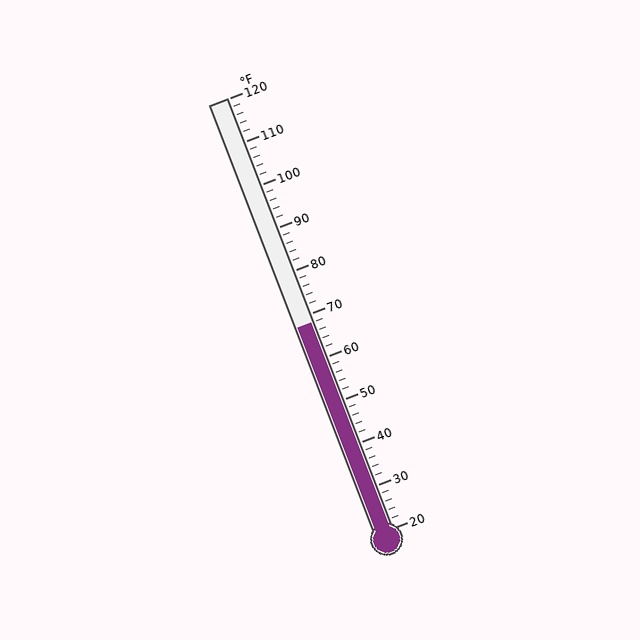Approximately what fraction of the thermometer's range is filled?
The thermometer is filled to approximately 50% of its range.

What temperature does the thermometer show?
The thermometer shows approximately 68°F.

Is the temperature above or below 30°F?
The temperature is above 30°F.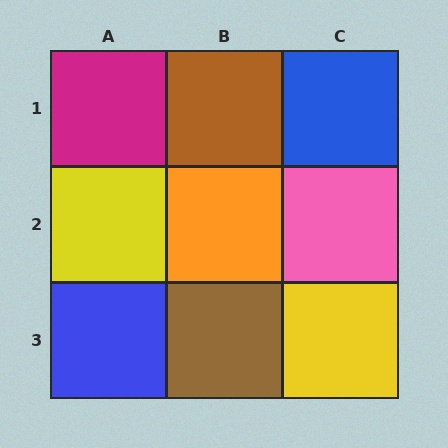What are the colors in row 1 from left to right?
Magenta, brown, blue.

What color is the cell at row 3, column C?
Yellow.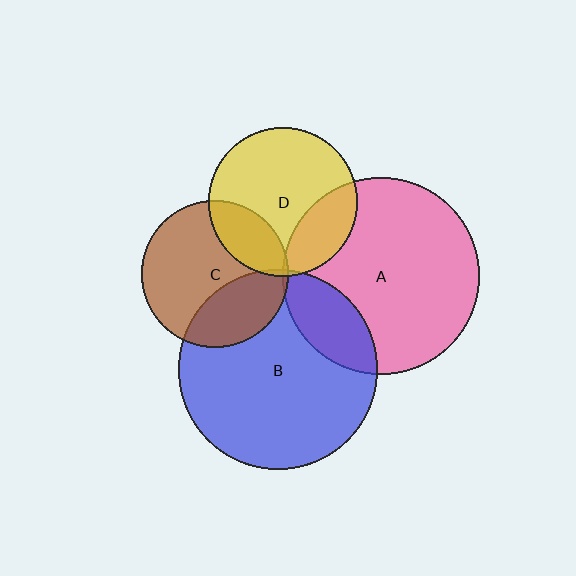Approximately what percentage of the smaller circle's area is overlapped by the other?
Approximately 20%.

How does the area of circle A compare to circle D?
Approximately 1.7 times.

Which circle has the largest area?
Circle B (blue).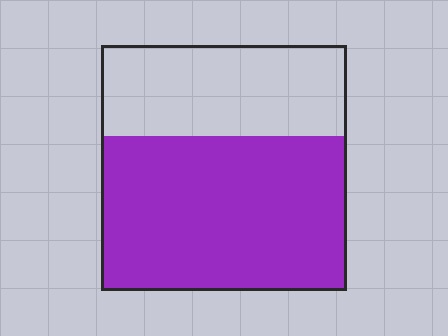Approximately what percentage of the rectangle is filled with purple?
Approximately 65%.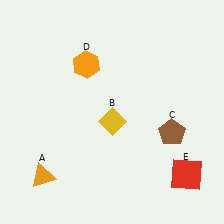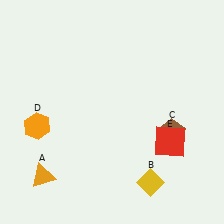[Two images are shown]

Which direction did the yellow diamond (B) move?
The yellow diamond (B) moved down.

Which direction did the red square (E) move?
The red square (E) moved up.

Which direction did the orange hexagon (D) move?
The orange hexagon (D) moved down.